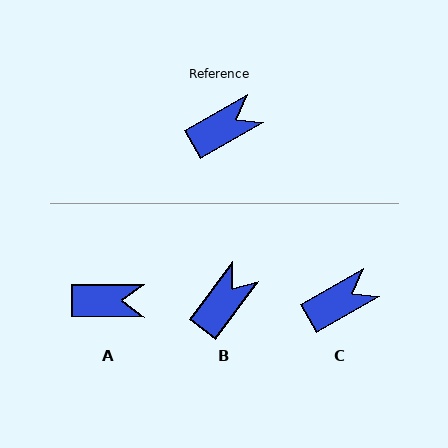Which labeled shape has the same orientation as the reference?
C.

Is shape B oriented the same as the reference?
No, it is off by about 23 degrees.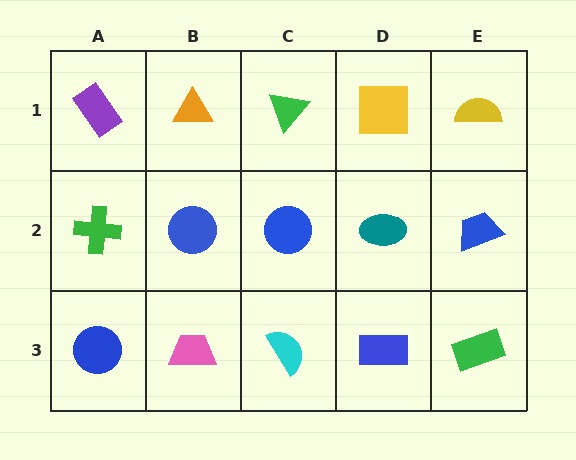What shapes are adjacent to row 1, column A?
A green cross (row 2, column A), an orange triangle (row 1, column B).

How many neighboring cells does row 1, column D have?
3.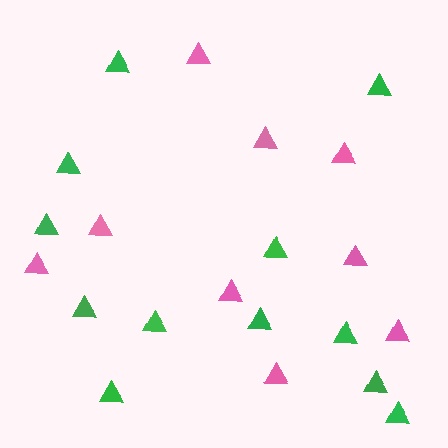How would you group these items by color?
There are 2 groups: one group of green triangles (12) and one group of pink triangles (9).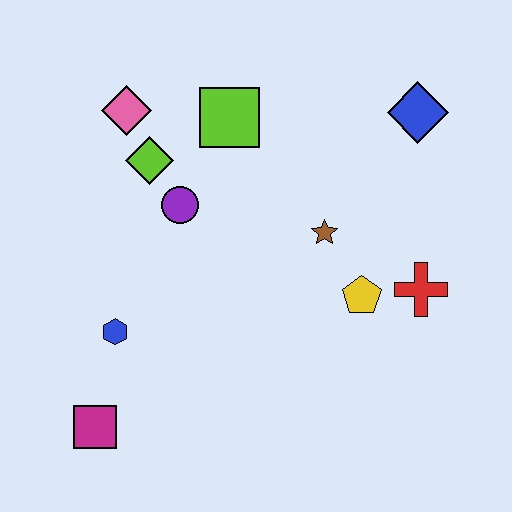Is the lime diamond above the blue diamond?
No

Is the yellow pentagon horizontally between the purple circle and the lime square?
No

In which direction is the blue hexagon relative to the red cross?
The blue hexagon is to the left of the red cross.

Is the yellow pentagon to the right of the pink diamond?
Yes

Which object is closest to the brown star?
The yellow pentagon is closest to the brown star.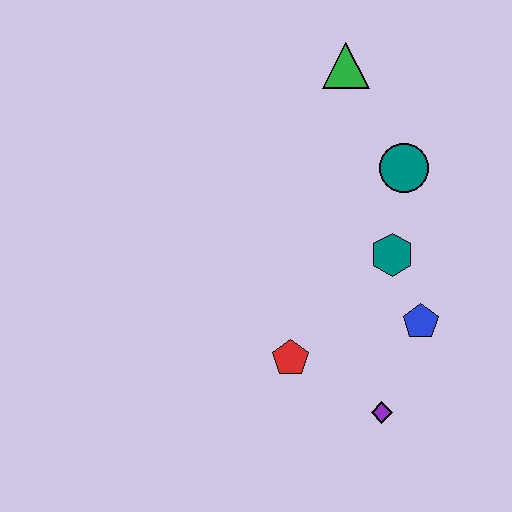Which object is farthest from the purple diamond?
The green triangle is farthest from the purple diamond.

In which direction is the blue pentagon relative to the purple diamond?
The blue pentagon is above the purple diamond.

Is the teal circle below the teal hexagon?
No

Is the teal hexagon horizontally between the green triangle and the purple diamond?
No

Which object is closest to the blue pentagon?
The teal hexagon is closest to the blue pentagon.